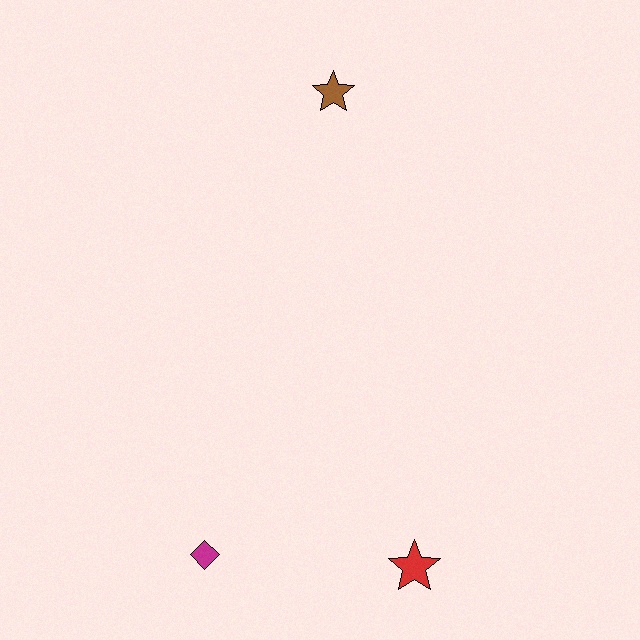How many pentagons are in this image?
There are no pentagons.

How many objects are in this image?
There are 3 objects.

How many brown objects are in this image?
There is 1 brown object.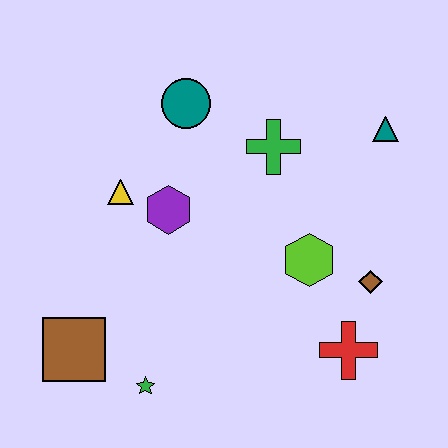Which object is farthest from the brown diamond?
The brown square is farthest from the brown diamond.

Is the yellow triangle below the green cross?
Yes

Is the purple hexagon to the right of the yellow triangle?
Yes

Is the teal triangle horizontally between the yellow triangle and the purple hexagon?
No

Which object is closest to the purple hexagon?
The yellow triangle is closest to the purple hexagon.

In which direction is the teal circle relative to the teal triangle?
The teal circle is to the left of the teal triangle.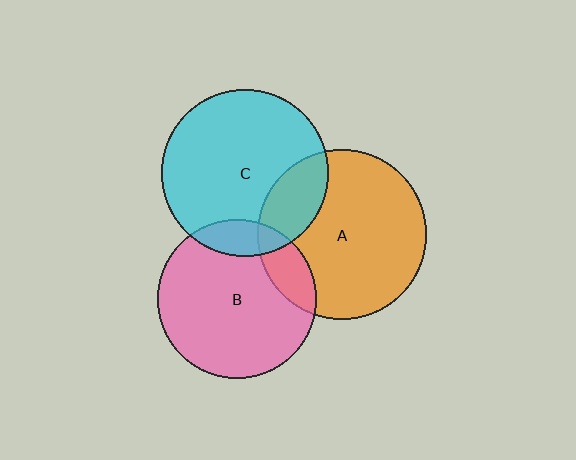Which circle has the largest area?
Circle A (orange).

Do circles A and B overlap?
Yes.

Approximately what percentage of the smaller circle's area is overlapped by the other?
Approximately 15%.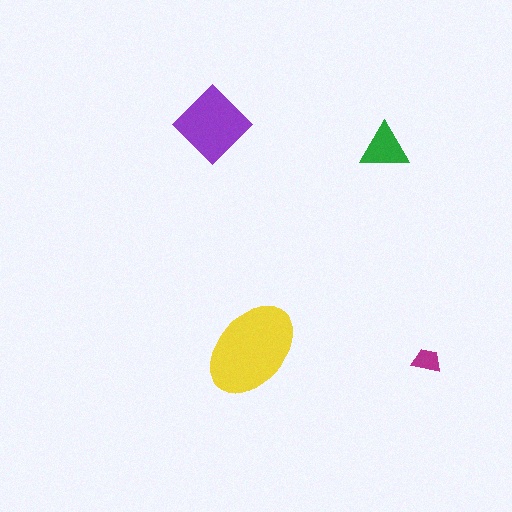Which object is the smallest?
The magenta trapezoid.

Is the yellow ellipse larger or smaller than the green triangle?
Larger.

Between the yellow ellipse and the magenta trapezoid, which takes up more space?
The yellow ellipse.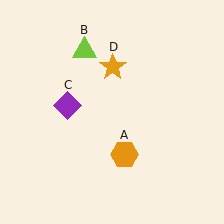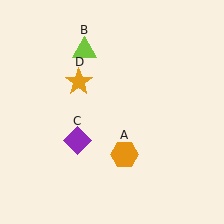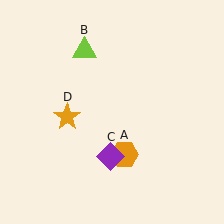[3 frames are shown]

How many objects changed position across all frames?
2 objects changed position: purple diamond (object C), orange star (object D).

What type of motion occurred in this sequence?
The purple diamond (object C), orange star (object D) rotated counterclockwise around the center of the scene.